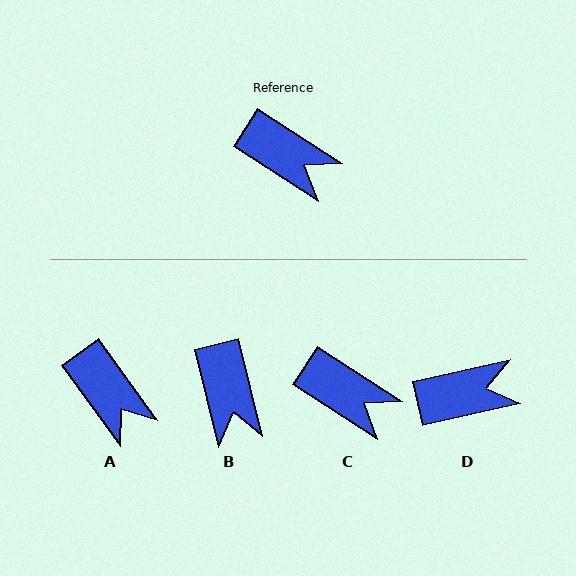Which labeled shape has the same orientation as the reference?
C.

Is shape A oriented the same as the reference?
No, it is off by about 21 degrees.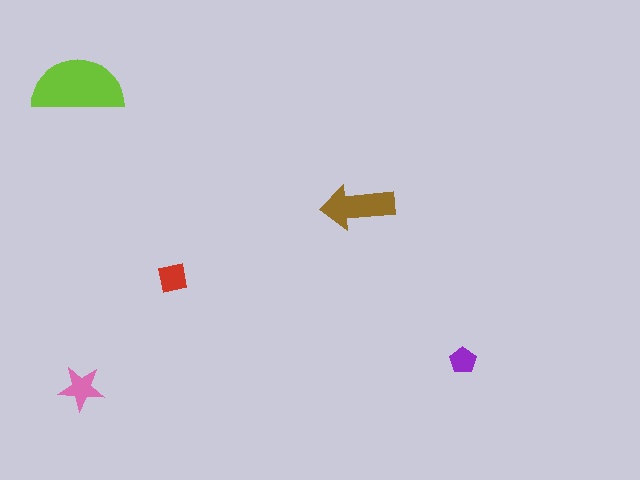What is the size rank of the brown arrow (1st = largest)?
2nd.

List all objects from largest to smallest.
The lime semicircle, the brown arrow, the pink star, the red square, the purple pentagon.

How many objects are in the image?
There are 5 objects in the image.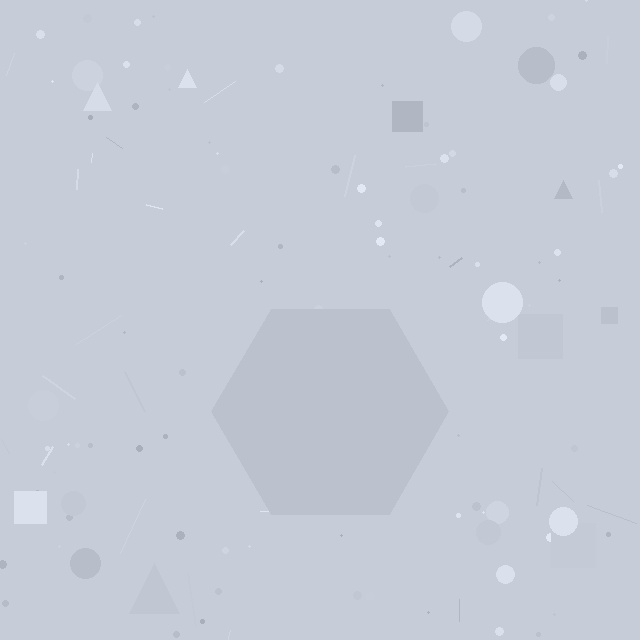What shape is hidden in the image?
A hexagon is hidden in the image.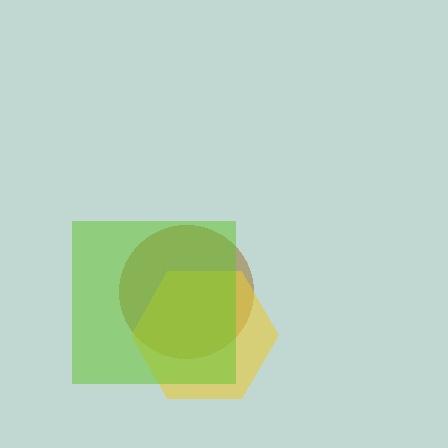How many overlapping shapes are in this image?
There are 3 overlapping shapes in the image.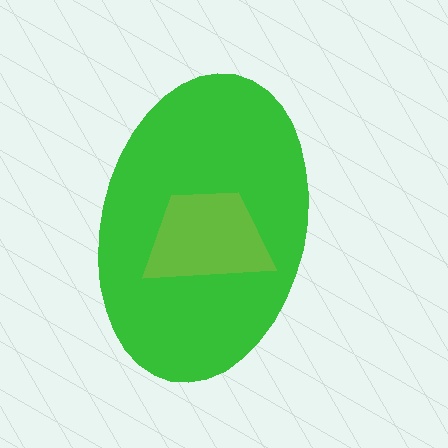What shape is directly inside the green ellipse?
The lime trapezoid.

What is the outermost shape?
The green ellipse.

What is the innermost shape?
The lime trapezoid.